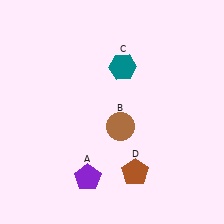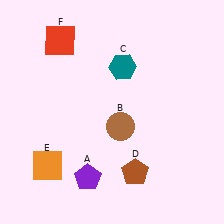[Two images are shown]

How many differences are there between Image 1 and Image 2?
There are 2 differences between the two images.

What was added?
An orange square (E), a red square (F) were added in Image 2.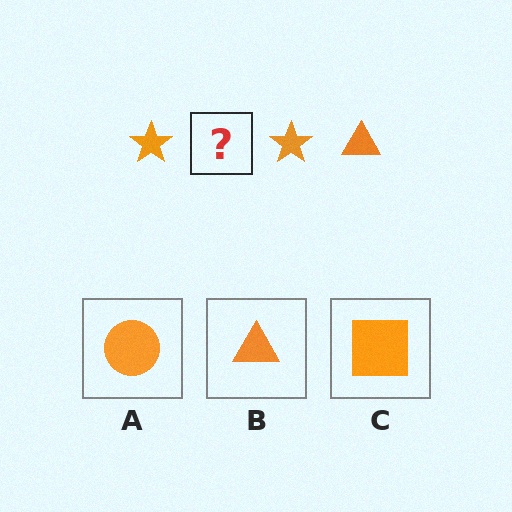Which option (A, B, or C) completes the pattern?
B.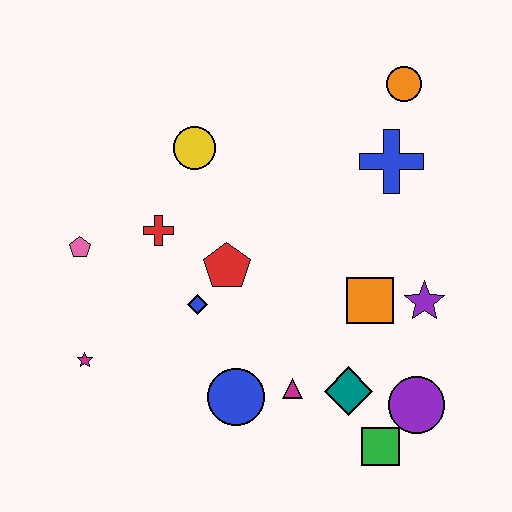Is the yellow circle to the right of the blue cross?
No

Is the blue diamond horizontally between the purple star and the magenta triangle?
No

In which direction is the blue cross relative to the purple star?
The blue cross is above the purple star.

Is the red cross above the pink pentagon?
Yes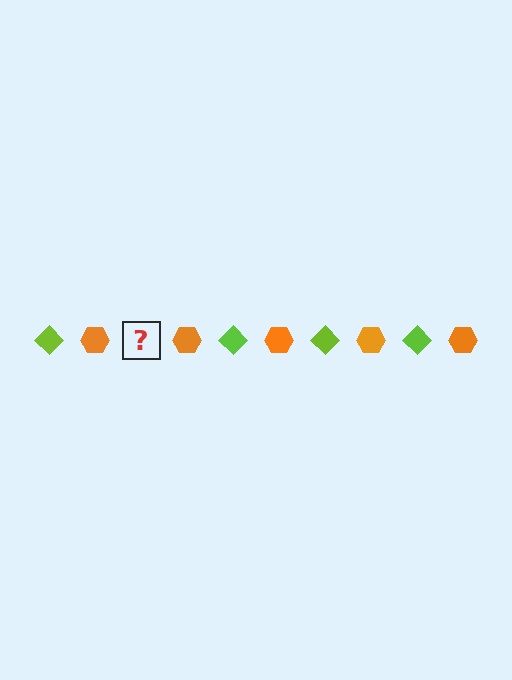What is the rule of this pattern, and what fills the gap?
The rule is that the pattern alternates between lime diamond and orange hexagon. The gap should be filled with a lime diamond.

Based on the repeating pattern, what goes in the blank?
The blank should be a lime diamond.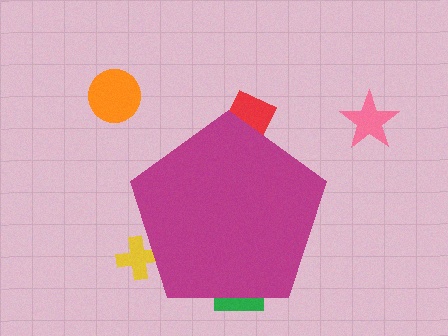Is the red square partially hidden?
Yes, the red square is partially hidden behind the magenta pentagon.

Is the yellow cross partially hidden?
Yes, the yellow cross is partially hidden behind the magenta pentagon.